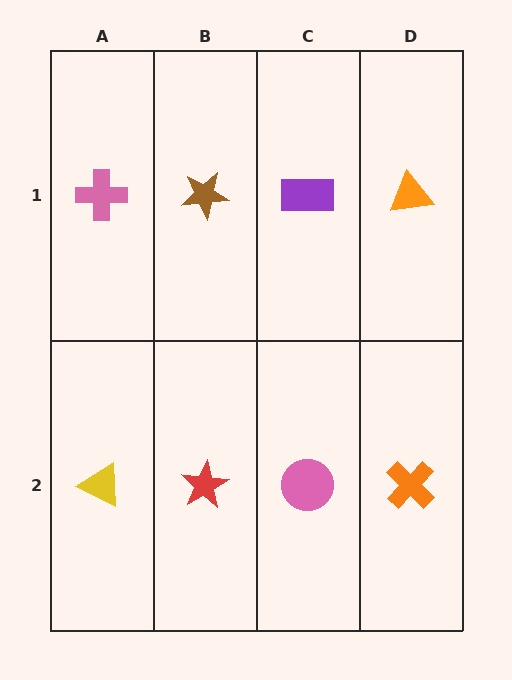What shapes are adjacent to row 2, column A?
A pink cross (row 1, column A), a red star (row 2, column B).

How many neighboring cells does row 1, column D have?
2.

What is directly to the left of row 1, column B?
A pink cross.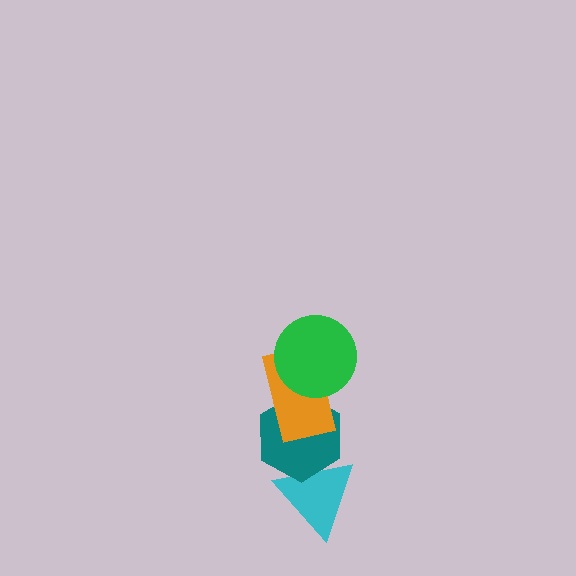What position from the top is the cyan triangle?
The cyan triangle is 4th from the top.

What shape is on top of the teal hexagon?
The orange rectangle is on top of the teal hexagon.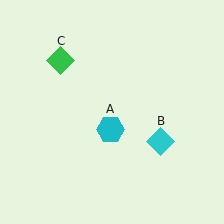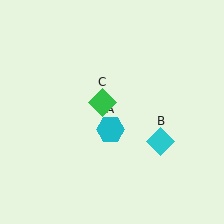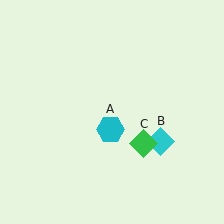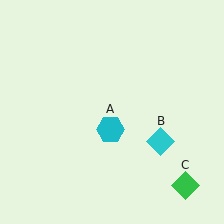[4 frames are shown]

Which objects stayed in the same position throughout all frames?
Cyan hexagon (object A) and cyan diamond (object B) remained stationary.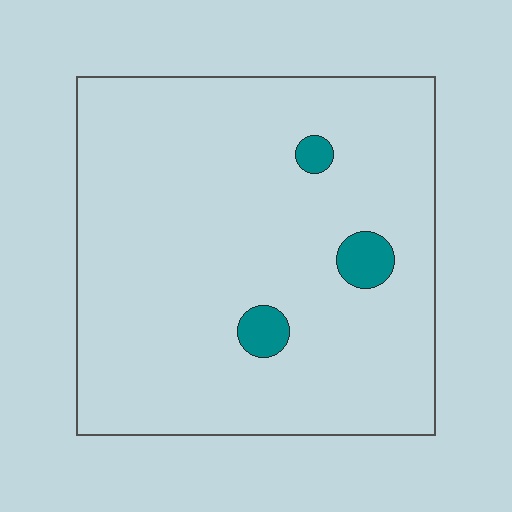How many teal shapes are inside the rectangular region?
3.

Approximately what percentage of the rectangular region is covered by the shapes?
Approximately 5%.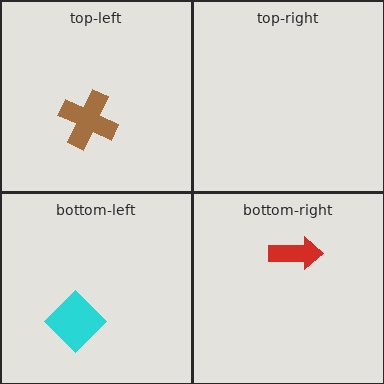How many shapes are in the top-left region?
1.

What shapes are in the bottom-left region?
The cyan diamond.